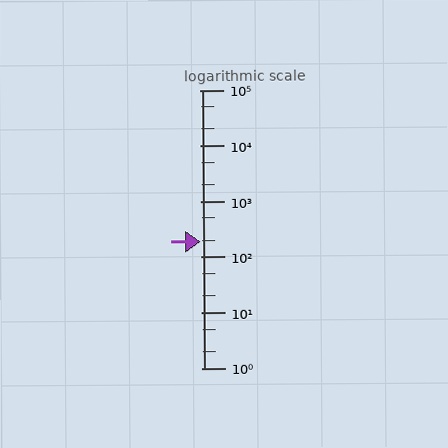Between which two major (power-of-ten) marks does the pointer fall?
The pointer is between 100 and 1000.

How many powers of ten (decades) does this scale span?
The scale spans 5 decades, from 1 to 100000.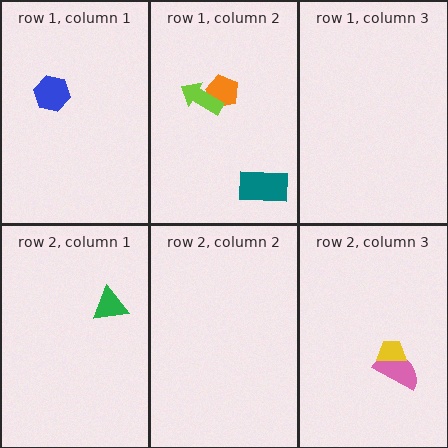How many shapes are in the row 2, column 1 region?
1.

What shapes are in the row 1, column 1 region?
The blue hexagon.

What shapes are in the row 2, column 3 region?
The pink semicircle, the yellow trapezoid.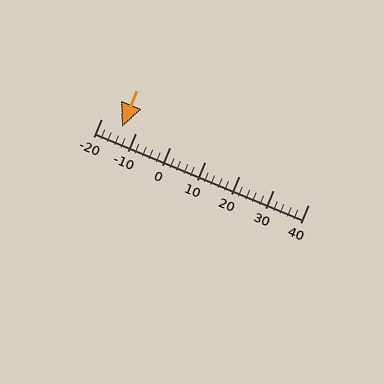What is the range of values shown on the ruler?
The ruler shows values from -20 to 40.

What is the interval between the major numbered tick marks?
The major tick marks are spaced 10 units apart.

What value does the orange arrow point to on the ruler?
The orange arrow points to approximately -14.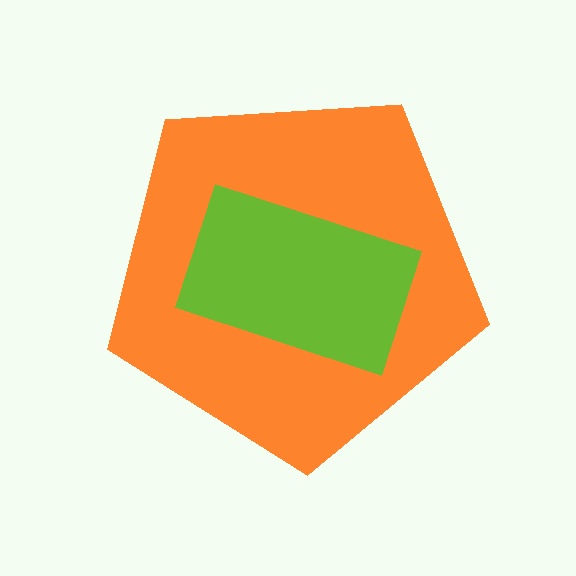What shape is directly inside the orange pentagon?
The lime rectangle.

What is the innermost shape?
The lime rectangle.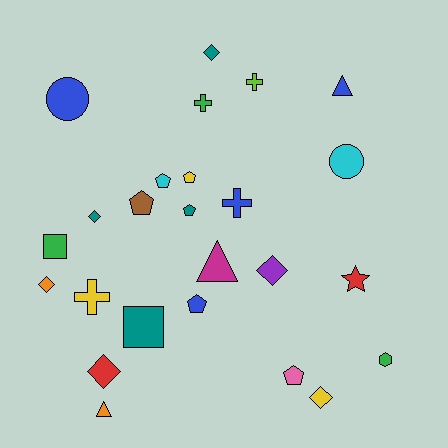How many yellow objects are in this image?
There are 3 yellow objects.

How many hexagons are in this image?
There is 1 hexagon.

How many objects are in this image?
There are 25 objects.